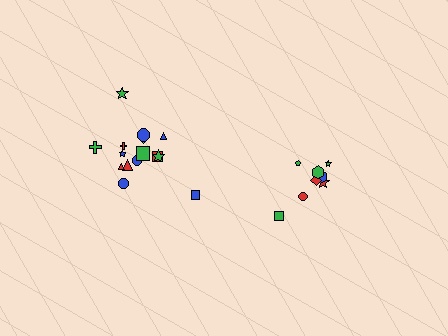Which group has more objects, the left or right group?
The left group.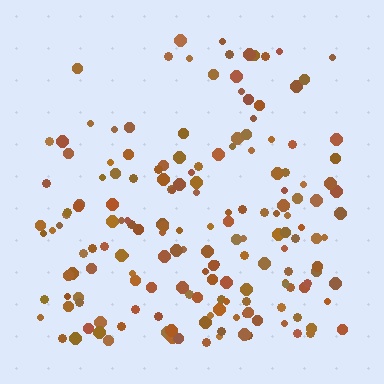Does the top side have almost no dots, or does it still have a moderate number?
Still a moderate number, just noticeably fewer than the bottom.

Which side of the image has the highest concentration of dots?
The bottom.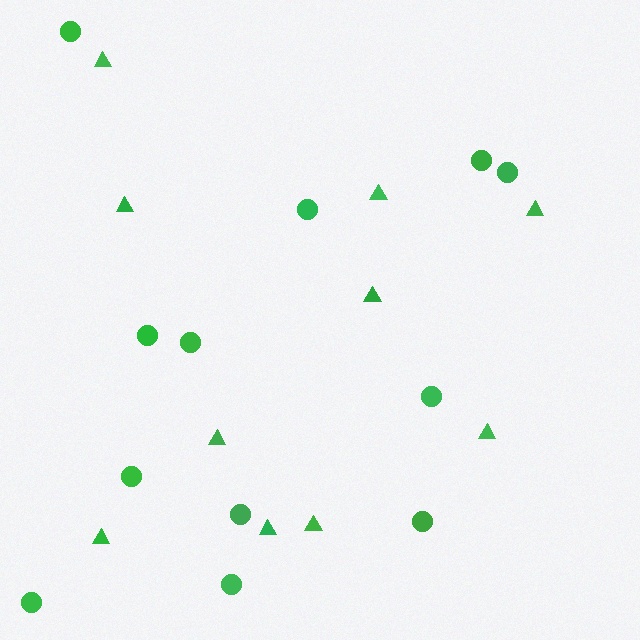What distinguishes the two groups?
There are 2 groups: one group of triangles (10) and one group of circles (12).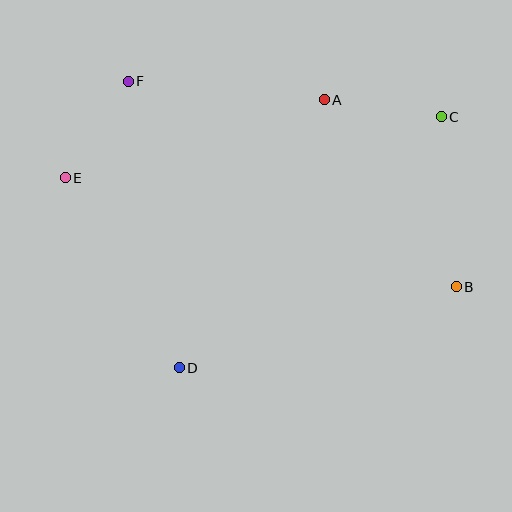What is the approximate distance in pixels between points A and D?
The distance between A and D is approximately 305 pixels.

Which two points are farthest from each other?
Points B and E are farthest from each other.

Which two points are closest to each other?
Points E and F are closest to each other.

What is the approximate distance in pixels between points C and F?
The distance between C and F is approximately 315 pixels.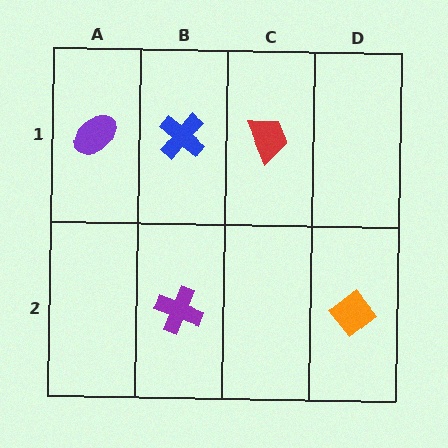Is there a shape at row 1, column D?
No, that cell is empty.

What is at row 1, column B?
A blue cross.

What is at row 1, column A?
A purple ellipse.